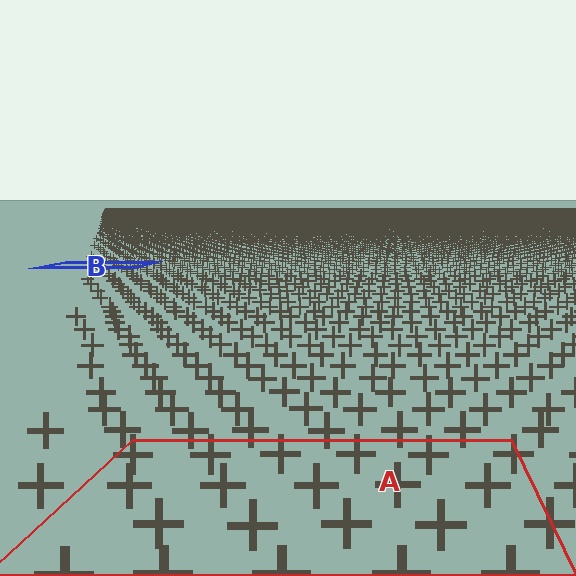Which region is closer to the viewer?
Region A is closer. The texture elements there are larger and more spread out.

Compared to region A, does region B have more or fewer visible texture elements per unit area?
Region B has more texture elements per unit area — they are packed more densely because it is farther away.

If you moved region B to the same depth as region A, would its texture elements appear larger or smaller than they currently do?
They would appear larger. At a closer depth, the same texture elements are projected at a bigger on-screen size.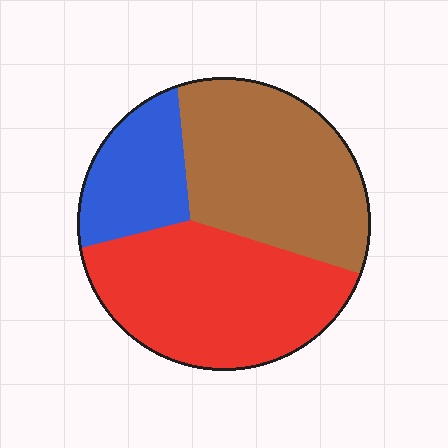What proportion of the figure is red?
Red covers roughly 40% of the figure.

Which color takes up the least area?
Blue, at roughly 20%.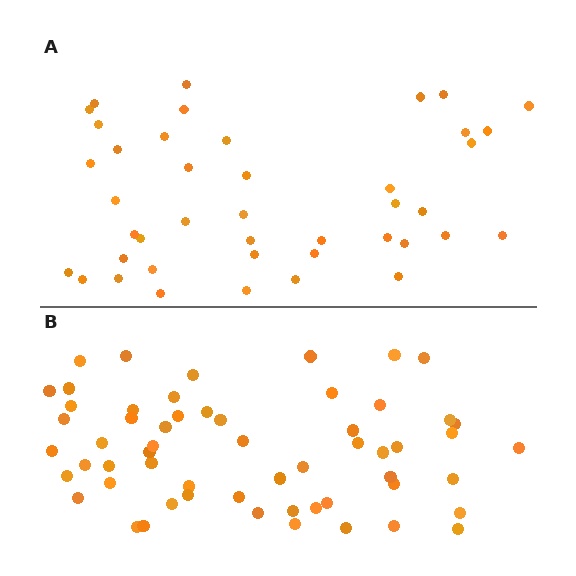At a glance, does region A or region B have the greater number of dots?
Region B (the bottom region) has more dots.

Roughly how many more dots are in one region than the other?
Region B has approximately 15 more dots than region A.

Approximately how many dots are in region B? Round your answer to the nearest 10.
About 60 dots. (The exact count is 58, which rounds to 60.)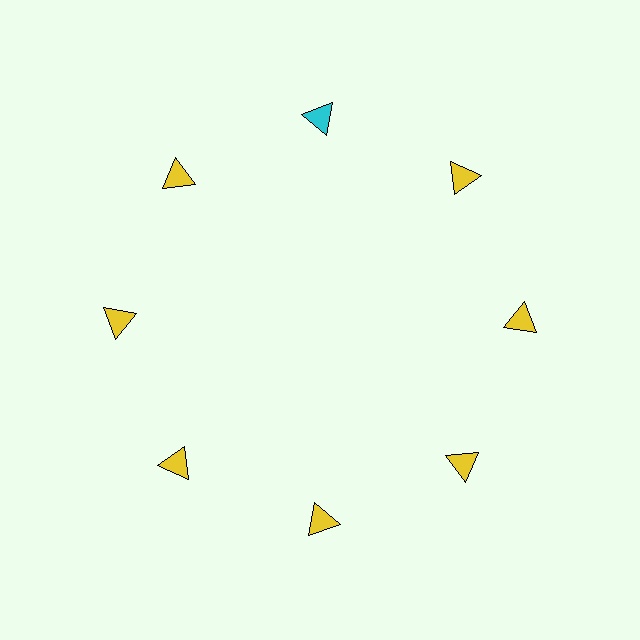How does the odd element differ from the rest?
It has a different color: cyan instead of yellow.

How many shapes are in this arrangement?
There are 8 shapes arranged in a ring pattern.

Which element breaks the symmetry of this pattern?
The cyan triangle at roughly the 12 o'clock position breaks the symmetry. All other shapes are yellow triangles.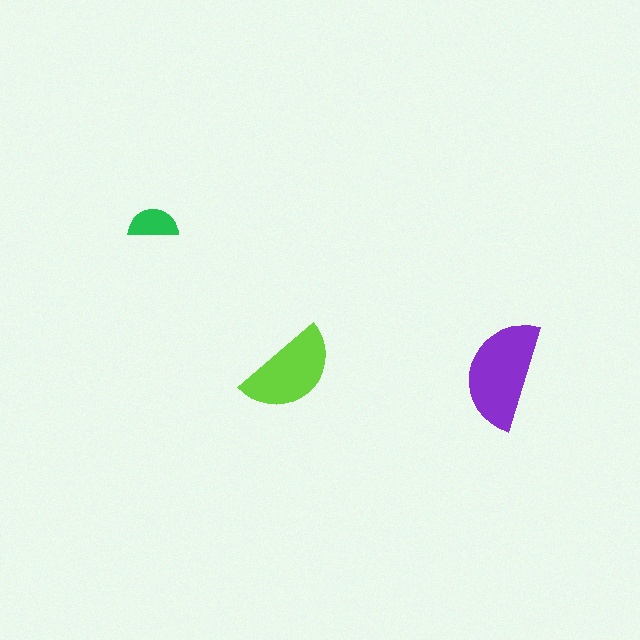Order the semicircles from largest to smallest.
the purple one, the lime one, the green one.